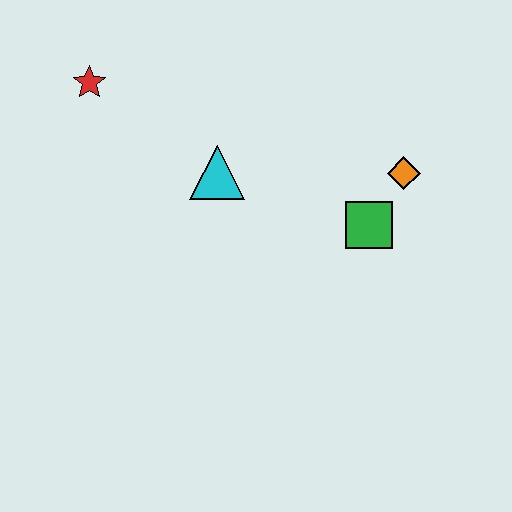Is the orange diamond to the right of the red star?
Yes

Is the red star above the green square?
Yes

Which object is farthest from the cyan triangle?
The orange diamond is farthest from the cyan triangle.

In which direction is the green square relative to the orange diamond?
The green square is below the orange diamond.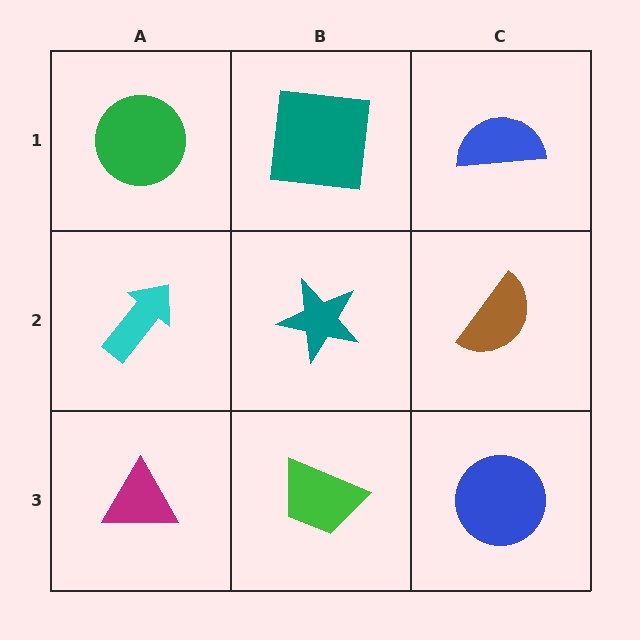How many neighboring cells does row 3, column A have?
2.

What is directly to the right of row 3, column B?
A blue circle.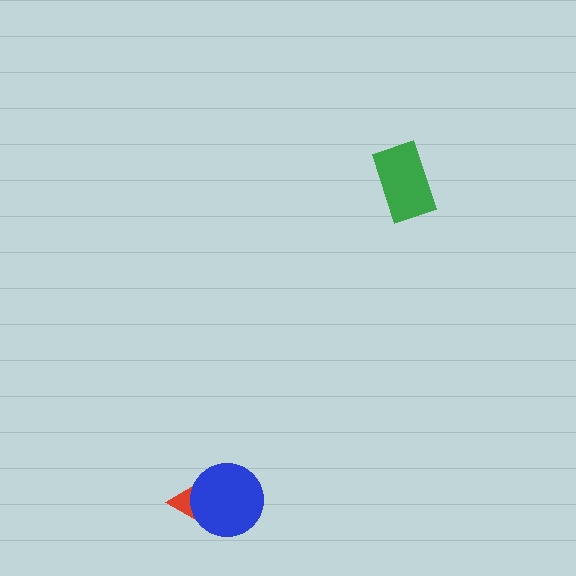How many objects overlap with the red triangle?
1 object overlaps with the red triangle.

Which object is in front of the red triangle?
The blue circle is in front of the red triangle.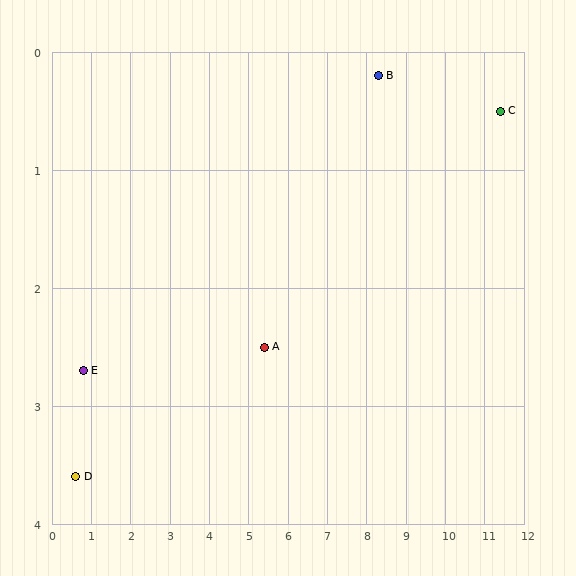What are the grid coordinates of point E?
Point E is at approximately (0.8, 2.7).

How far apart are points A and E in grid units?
Points A and E are about 4.6 grid units apart.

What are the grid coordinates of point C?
Point C is at approximately (11.4, 0.5).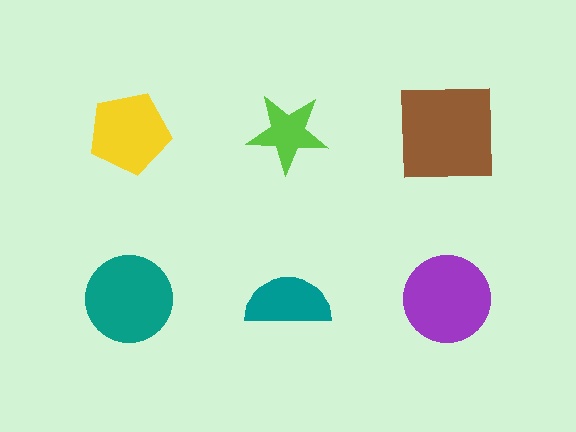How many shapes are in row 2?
3 shapes.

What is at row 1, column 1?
A yellow pentagon.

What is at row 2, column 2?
A teal semicircle.